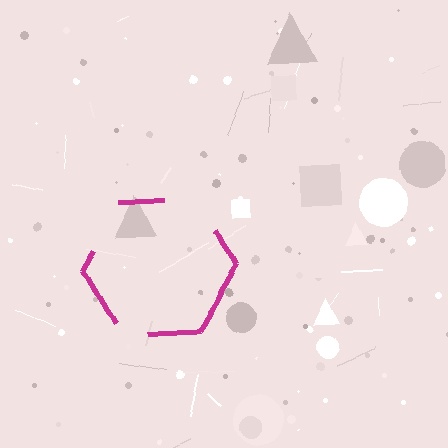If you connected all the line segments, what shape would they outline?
They would outline a hexagon.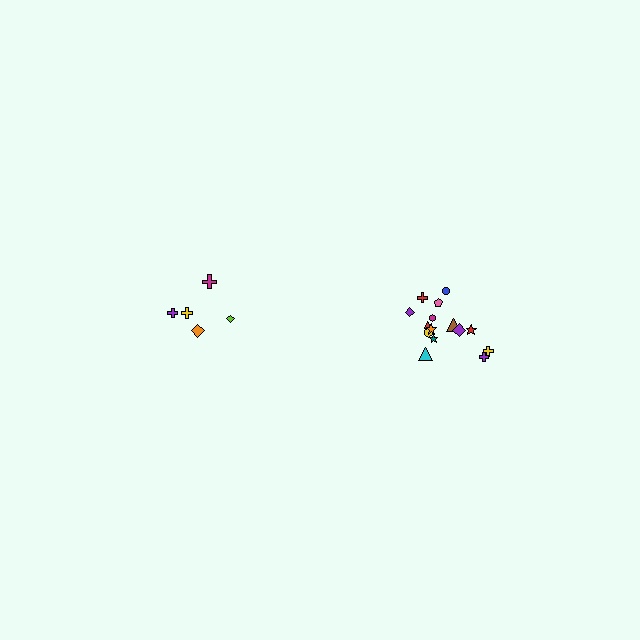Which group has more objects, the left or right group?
The right group.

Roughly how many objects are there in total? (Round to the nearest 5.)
Roughly 20 objects in total.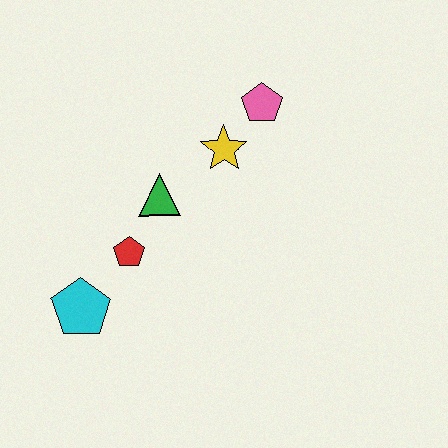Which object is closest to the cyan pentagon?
The red pentagon is closest to the cyan pentagon.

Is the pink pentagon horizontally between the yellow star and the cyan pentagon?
No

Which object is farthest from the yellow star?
The cyan pentagon is farthest from the yellow star.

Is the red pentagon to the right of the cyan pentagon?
Yes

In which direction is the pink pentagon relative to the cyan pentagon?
The pink pentagon is above the cyan pentagon.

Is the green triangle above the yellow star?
No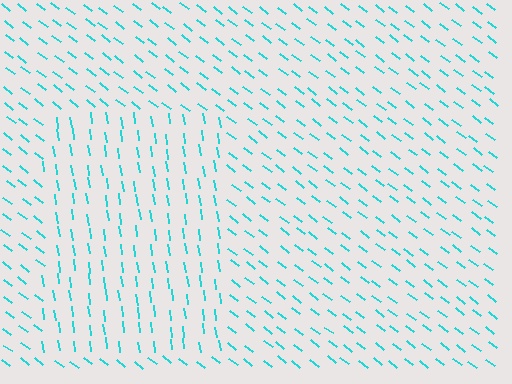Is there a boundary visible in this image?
Yes, there is a texture boundary formed by a change in line orientation.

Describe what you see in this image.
The image is filled with small cyan line segments. A rectangle region in the image has lines oriented differently from the surrounding lines, creating a visible texture boundary.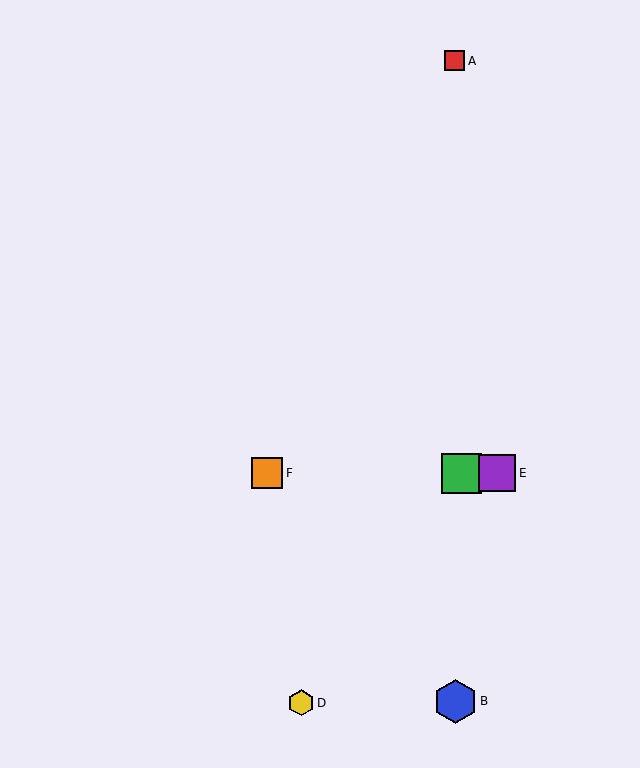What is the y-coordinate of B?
Object B is at y≈701.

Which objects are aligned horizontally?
Objects C, E, F are aligned horizontally.